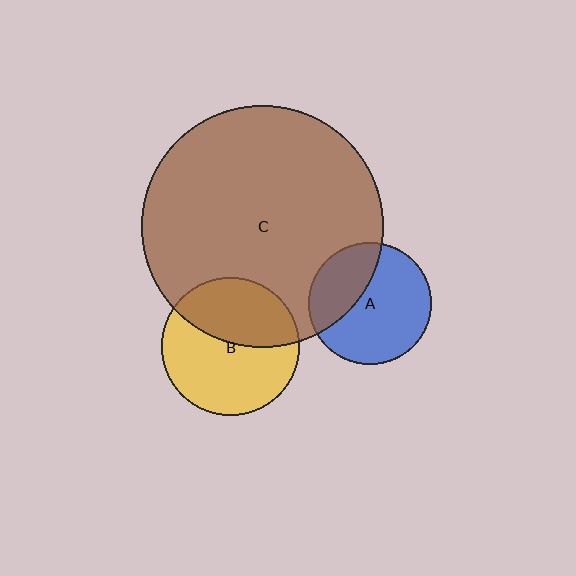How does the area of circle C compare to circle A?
Approximately 3.9 times.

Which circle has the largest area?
Circle C (brown).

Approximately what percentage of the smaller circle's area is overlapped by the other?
Approximately 40%.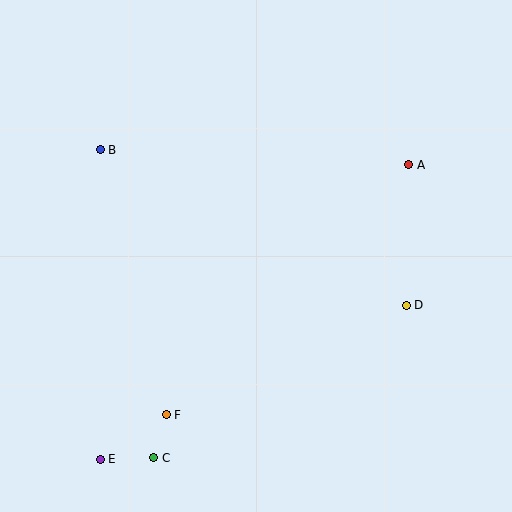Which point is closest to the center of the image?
Point D at (406, 305) is closest to the center.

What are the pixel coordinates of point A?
Point A is at (409, 165).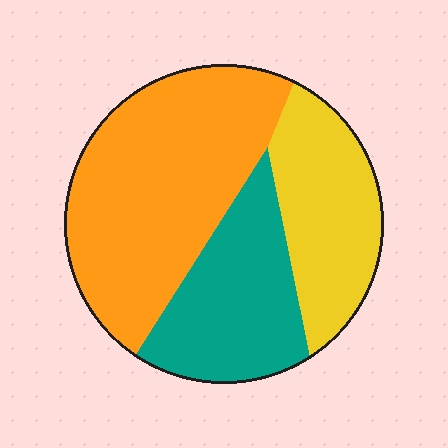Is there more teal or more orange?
Orange.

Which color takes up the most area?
Orange, at roughly 50%.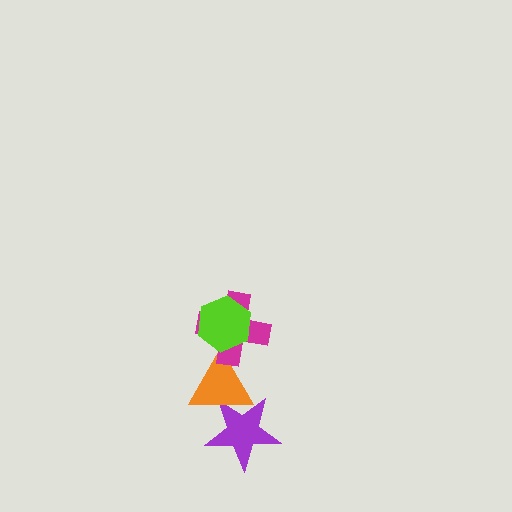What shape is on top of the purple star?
The orange triangle is on top of the purple star.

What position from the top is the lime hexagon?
The lime hexagon is 1st from the top.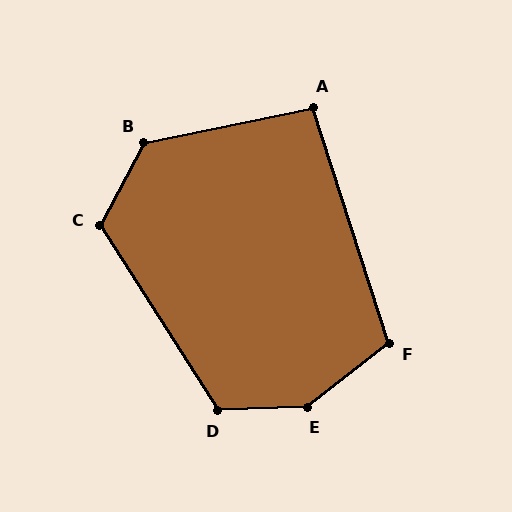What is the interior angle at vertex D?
Approximately 120 degrees (obtuse).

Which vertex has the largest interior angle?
E, at approximately 145 degrees.